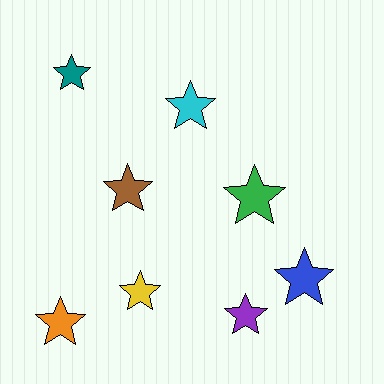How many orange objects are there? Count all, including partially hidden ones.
There is 1 orange object.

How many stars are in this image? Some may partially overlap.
There are 8 stars.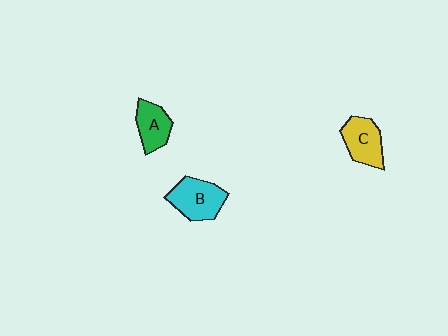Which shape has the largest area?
Shape B (cyan).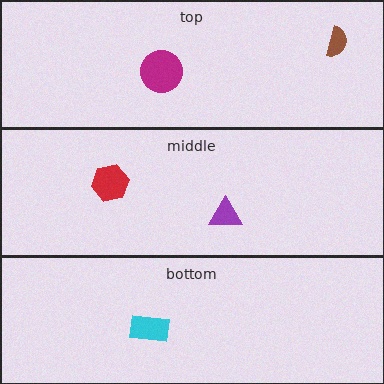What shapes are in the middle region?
The purple triangle, the red hexagon.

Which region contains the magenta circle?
The top region.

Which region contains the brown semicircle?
The top region.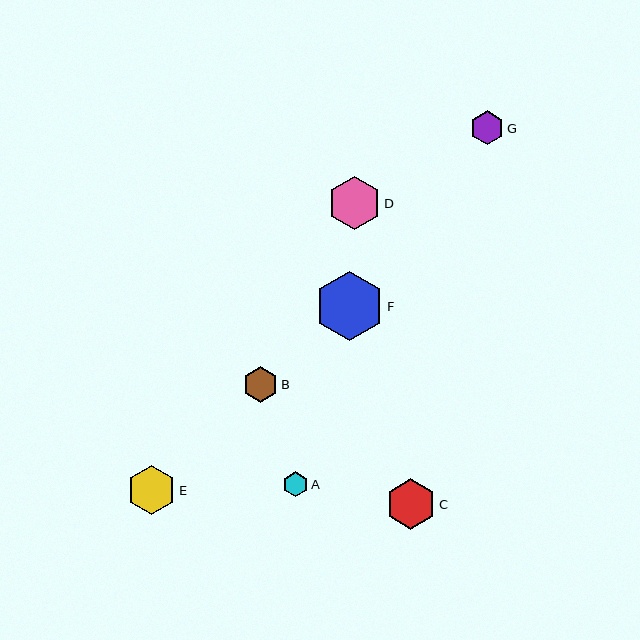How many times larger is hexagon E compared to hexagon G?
Hexagon E is approximately 1.4 times the size of hexagon G.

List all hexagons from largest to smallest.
From largest to smallest: F, D, C, E, B, G, A.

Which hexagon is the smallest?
Hexagon A is the smallest with a size of approximately 25 pixels.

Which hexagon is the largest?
Hexagon F is the largest with a size of approximately 69 pixels.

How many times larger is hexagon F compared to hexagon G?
Hexagon F is approximately 2.0 times the size of hexagon G.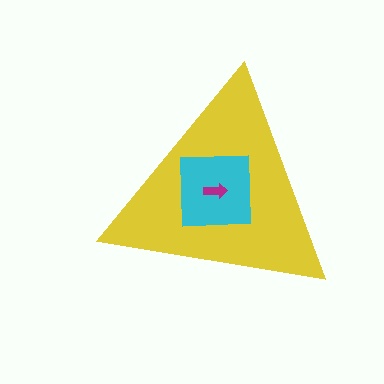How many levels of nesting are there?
3.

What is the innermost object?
The magenta arrow.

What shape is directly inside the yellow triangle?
The cyan square.